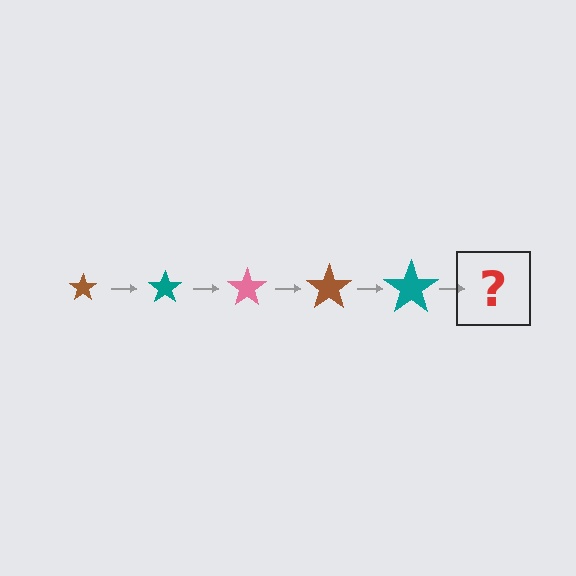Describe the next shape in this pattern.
It should be a pink star, larger than the previous one.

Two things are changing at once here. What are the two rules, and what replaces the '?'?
The two rules are that the star grows larger each step and the color cycles through brown, teal, and pink. The '?' should be a pink star, larger than the previous one.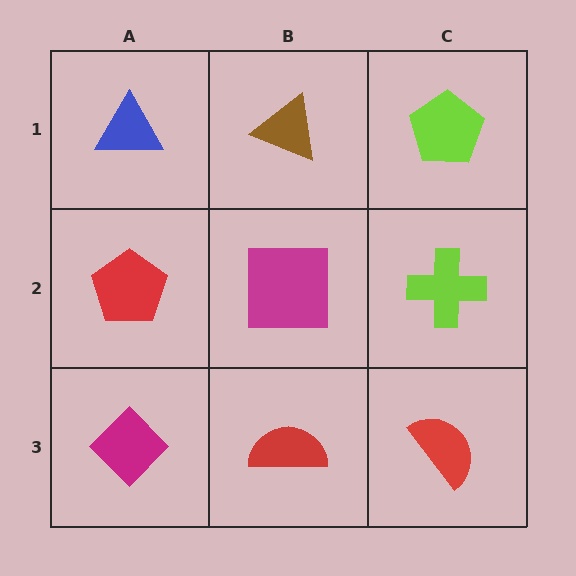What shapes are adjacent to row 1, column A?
A red pentagon (row 2, column A), a brown triangle (row 1, column B).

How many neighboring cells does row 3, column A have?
2.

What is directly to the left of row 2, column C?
A magenta square.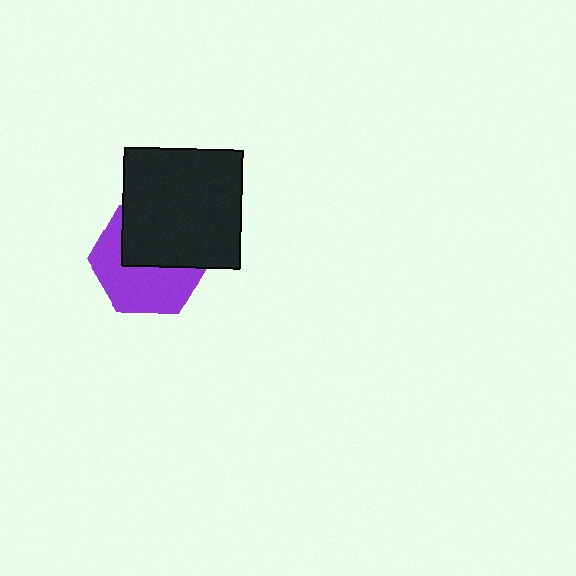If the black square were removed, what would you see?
You would see the complete purple hexagon.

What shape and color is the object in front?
The object in front is a black square.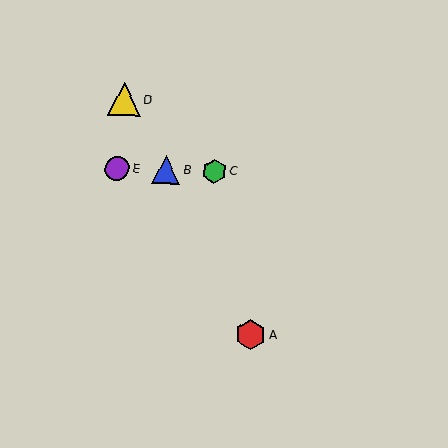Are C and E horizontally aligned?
Yes, both are at y≈171.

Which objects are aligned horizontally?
Objects B, C, E are aligned horizontally.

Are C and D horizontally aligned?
No, C is at y≈171 and D is at y≈99.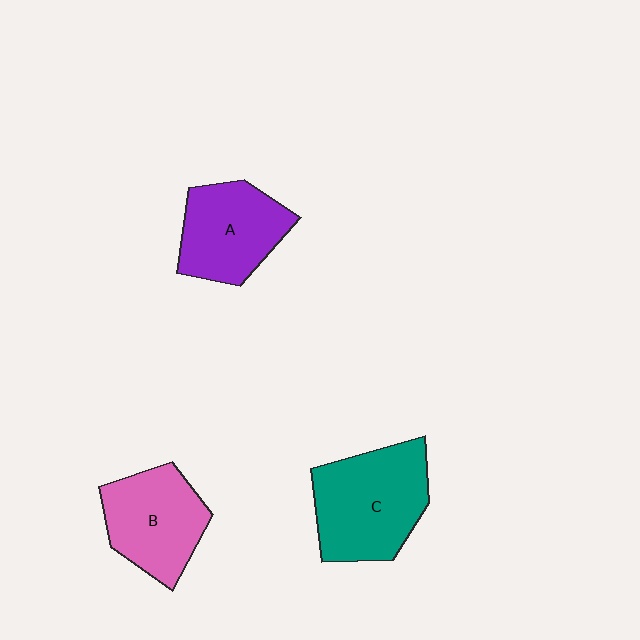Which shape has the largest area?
Shape C (teal).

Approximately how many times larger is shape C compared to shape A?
Approximately 1.3 times.